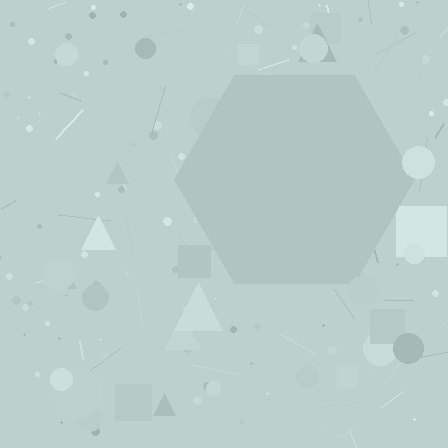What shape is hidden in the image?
A hexagon is hidden in the image.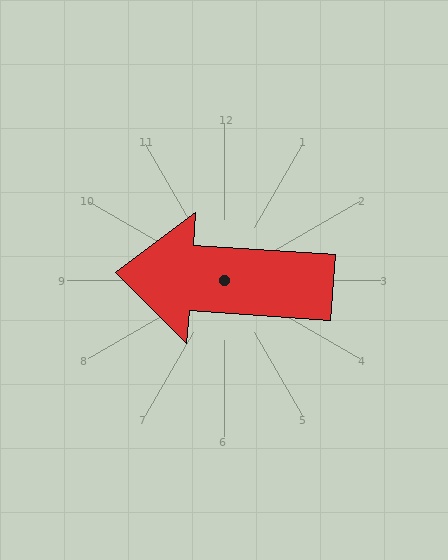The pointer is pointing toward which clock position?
Roughly 9 o'clock.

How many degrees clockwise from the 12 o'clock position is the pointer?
Approximately 274 degrees.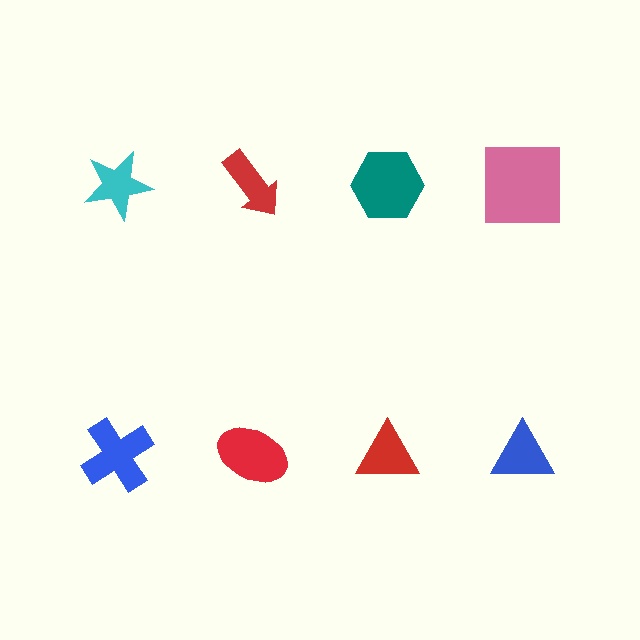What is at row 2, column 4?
A blue triangle.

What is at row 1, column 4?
A pink square.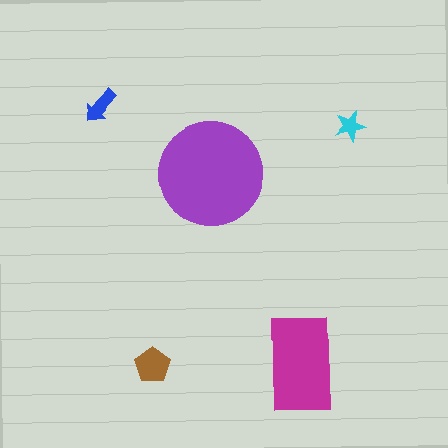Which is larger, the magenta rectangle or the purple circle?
The purple circle.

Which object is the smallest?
The cyan star.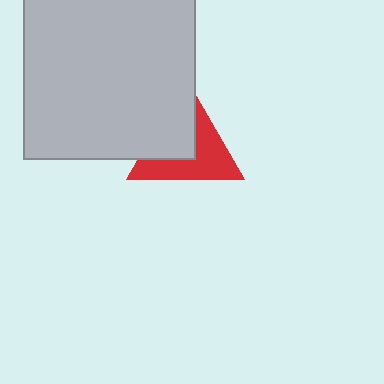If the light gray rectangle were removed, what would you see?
You would see the complete red triangle.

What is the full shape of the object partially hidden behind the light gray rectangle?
The partially hidden object is a red triangle.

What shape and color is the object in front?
The object in front is a light gray rectangle.